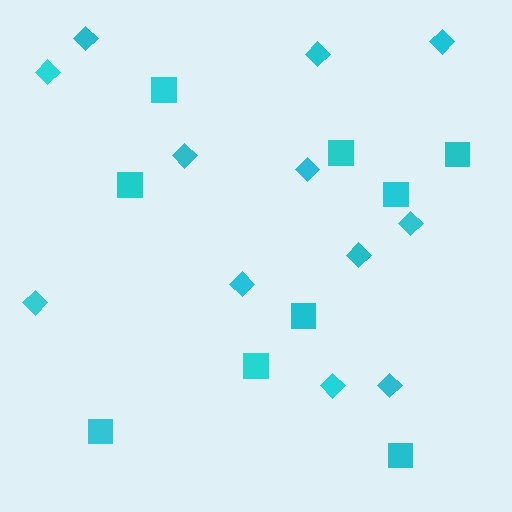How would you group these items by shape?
There are 2 groups: one group of squares (9) and one group of diamonds (12).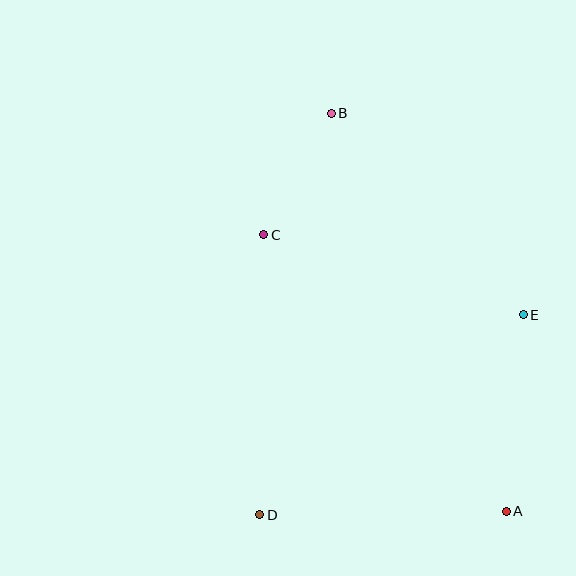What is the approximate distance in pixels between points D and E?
The distance between D and E is approximately 331 pixels.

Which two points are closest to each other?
Points B and C are closest to each other.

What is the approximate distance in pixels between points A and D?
The distance between A and D is approximately 247 pixels.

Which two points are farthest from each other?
Points A and B are farthest from each other.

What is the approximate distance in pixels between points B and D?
The distance between B and D is approximately 408 pixels.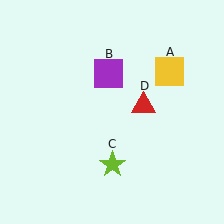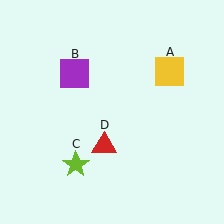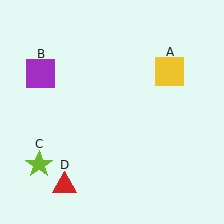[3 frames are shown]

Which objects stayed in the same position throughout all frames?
Yellow square (object A) remained stationary.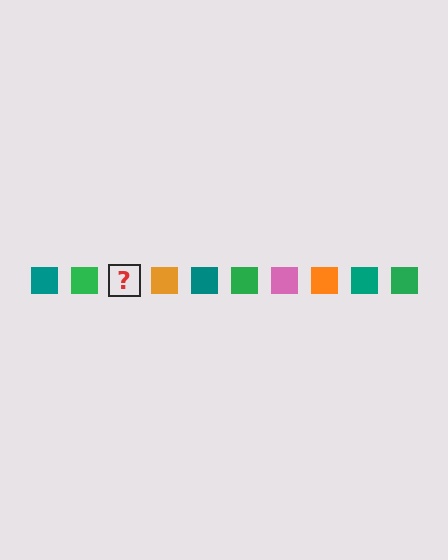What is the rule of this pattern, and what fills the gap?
The rule is that the pattern cycles through teal, green, pink, orange squares. The gap should be filled with a pink square.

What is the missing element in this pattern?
The missing element is a pink square.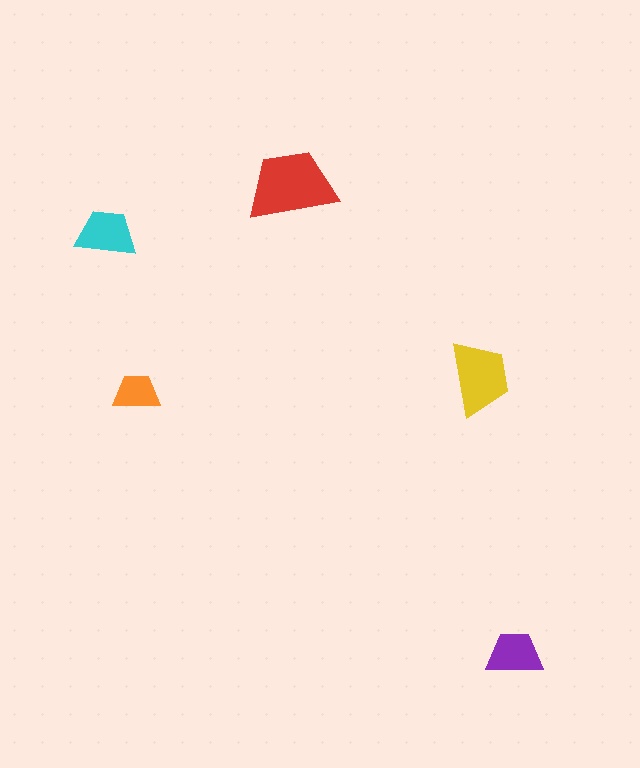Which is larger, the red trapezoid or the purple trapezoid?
The red one.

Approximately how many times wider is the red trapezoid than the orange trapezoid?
About 2 times wider.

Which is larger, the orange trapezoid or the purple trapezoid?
The purple one.